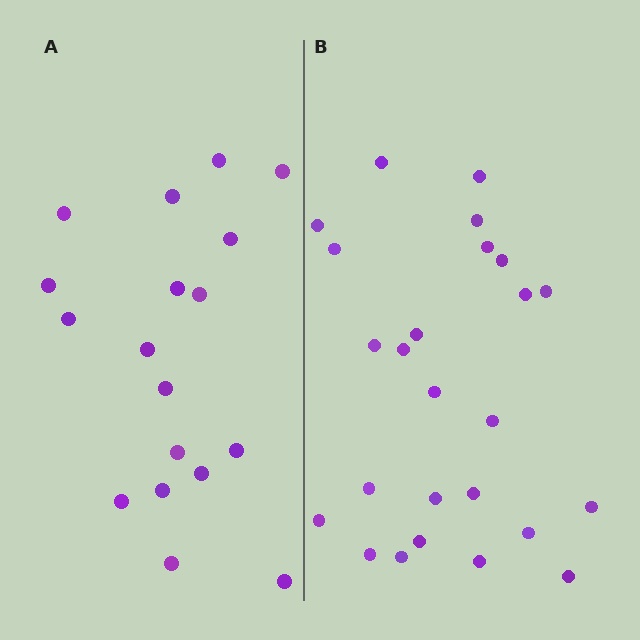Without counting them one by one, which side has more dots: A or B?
Region B (the right region) has more dots.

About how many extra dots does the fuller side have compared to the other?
Region B has roughly 8 or so more dots than region A.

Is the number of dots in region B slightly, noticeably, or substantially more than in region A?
Region B has noticeably more, but not dramatically so. The ratio is roughly 1.4 to 1.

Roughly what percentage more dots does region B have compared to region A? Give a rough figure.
About 40% more.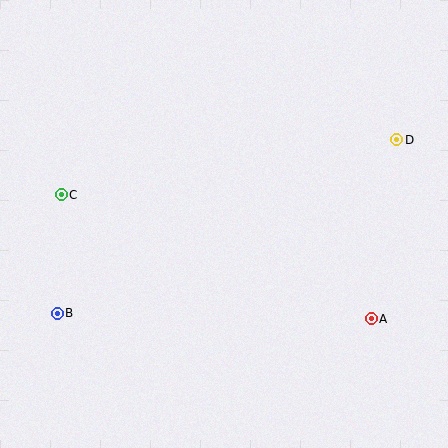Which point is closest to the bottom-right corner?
Point A is closest to the bottom-right corner.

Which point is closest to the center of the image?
Point C at (61, 195) is closest to the center.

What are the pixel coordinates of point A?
Point A is at (371, 319).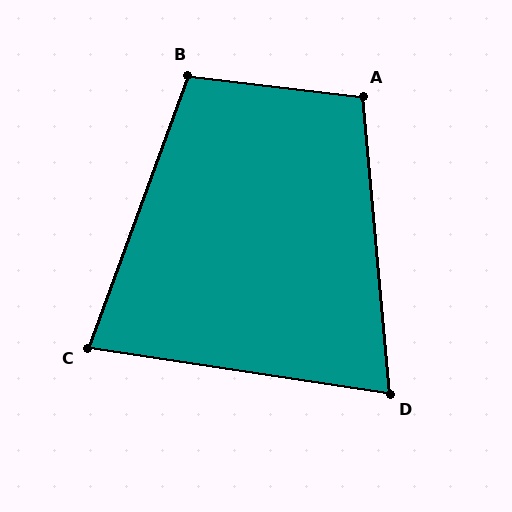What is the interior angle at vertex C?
Approximately 78 degrees (acute).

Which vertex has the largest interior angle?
B, at approximately 104 degrees.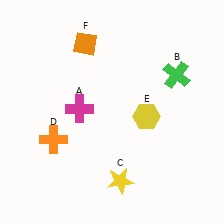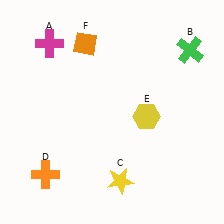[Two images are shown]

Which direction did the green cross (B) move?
The green cross (B) moved up.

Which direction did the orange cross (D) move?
The orange cross (D) moved down.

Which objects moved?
The objects that moved are: the magenta cross (A), the green cross (B), the orange cross (D).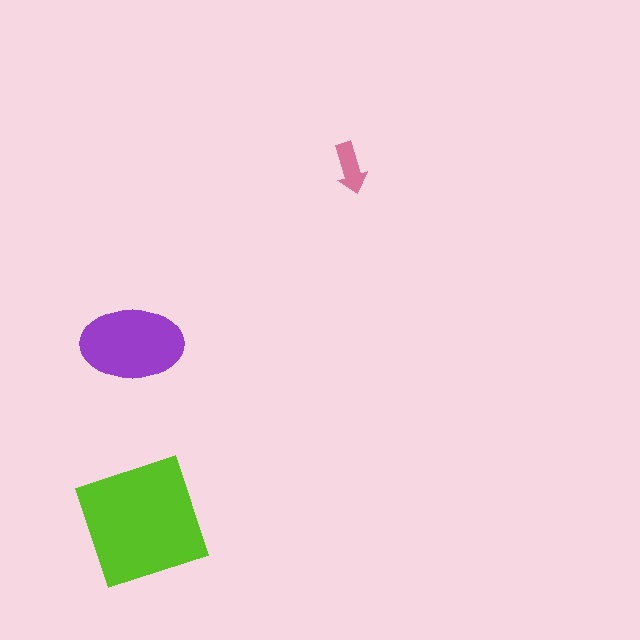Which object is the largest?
The lime square.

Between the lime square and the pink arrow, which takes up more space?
The lime square.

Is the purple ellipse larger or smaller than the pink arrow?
Larger.